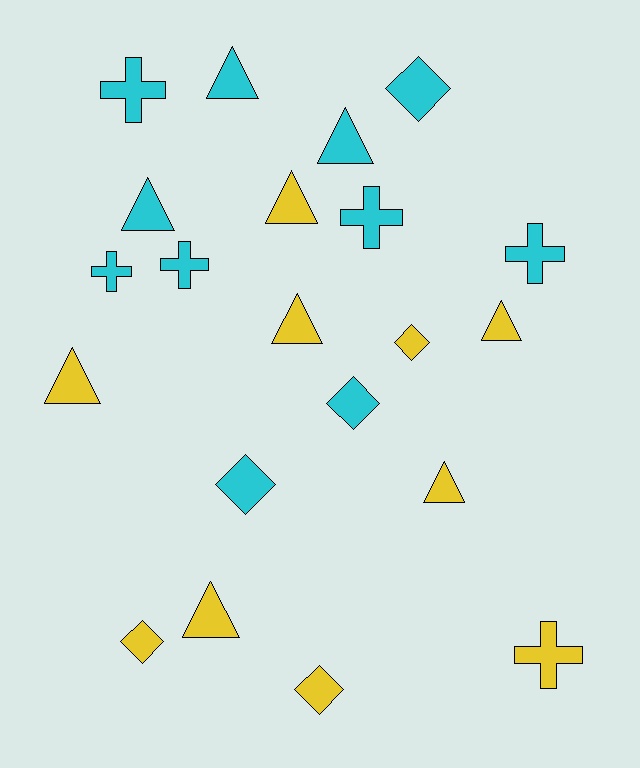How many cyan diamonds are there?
There are 3 cyan diamonds.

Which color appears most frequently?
Cyan, with 11 objects.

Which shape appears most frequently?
Triangle, with 9 objects.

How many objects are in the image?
There are 21 objects.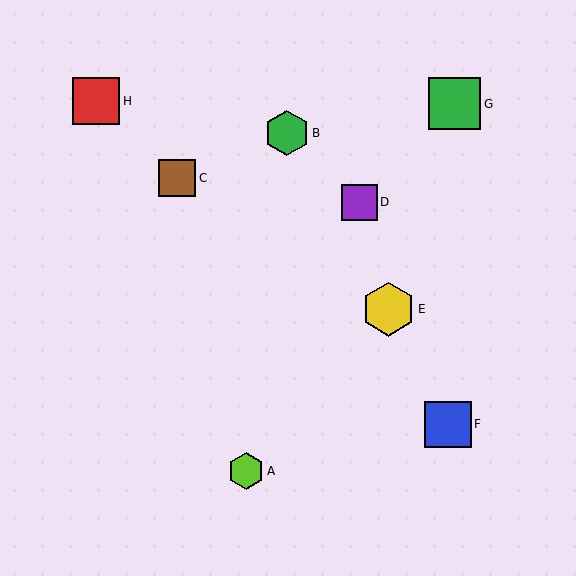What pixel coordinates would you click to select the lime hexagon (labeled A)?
Click at (246, 471) to select the lime hexagon A.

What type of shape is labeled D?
Shape D is a purple square.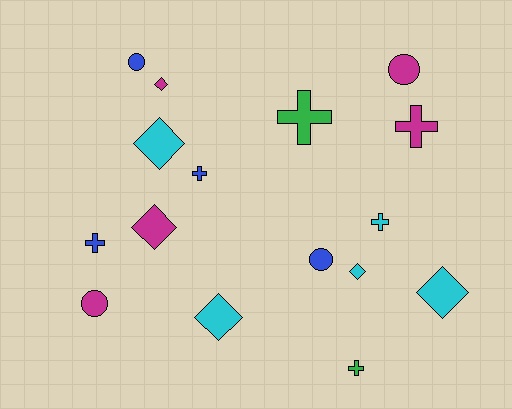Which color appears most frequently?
Cyan, with 5 objects.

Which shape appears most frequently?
Cross, with 6 objects.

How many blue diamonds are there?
There are no blue diamonds.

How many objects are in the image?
There are 16 objects.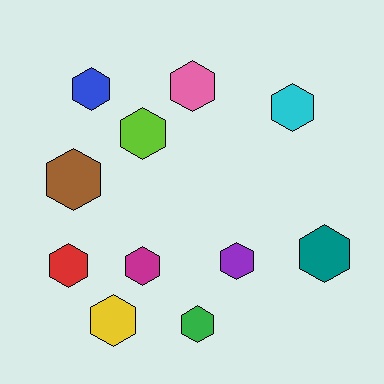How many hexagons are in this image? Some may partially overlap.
There are 11 hexagons.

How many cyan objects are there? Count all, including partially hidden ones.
There is 1 cyan object.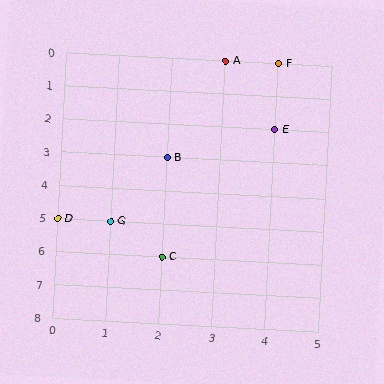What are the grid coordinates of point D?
Point D is at grid coordinates (0, 5).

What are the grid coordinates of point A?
Point A is at grid coordinates (3, 0).